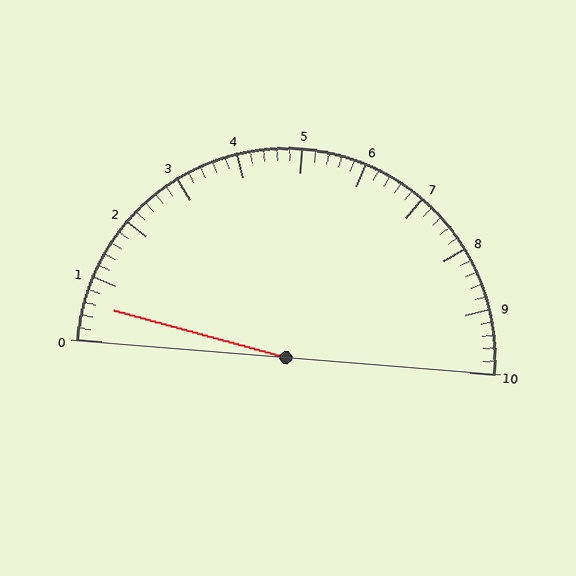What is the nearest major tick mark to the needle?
The nearest major tick mark is 1.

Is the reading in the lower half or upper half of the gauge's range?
The reading is in the lower half of the range (0 to 10).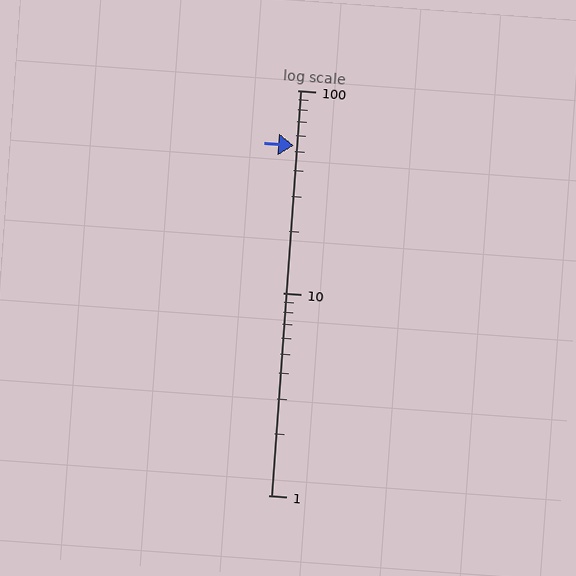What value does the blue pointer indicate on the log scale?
The pointer indicates approximately 53.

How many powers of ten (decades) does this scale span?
The scale spans 2 decades, from 1 to 100.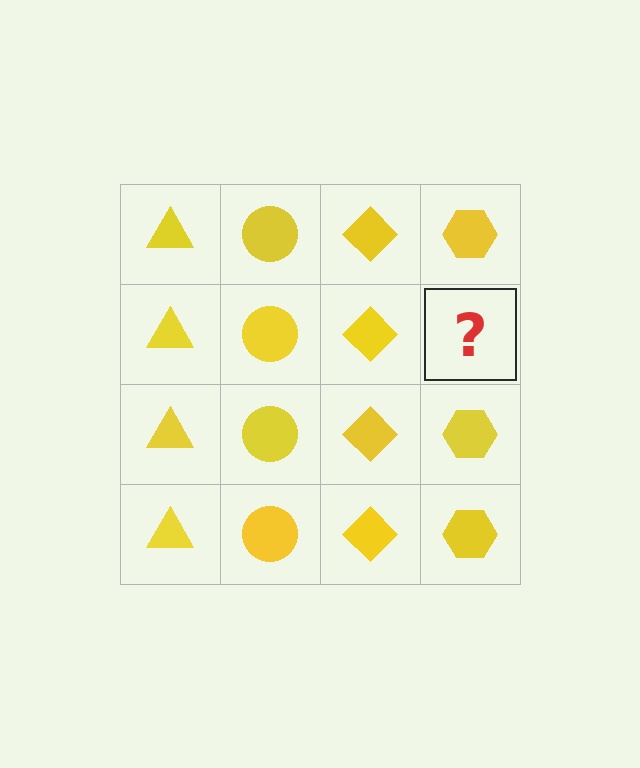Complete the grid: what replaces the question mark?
The question mark should be replaced with a yellow hexagon.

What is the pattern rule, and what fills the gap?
The rule is that each column has a consistent shape. The gap should be filled with a yellow hexagon.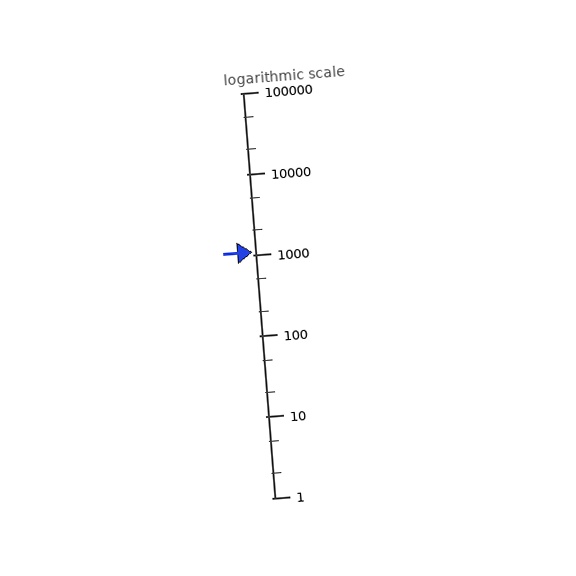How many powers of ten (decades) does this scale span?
The scale spans 5 decades, from 1 to 100000.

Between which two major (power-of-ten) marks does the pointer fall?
The pointer is between 1000 and 10000.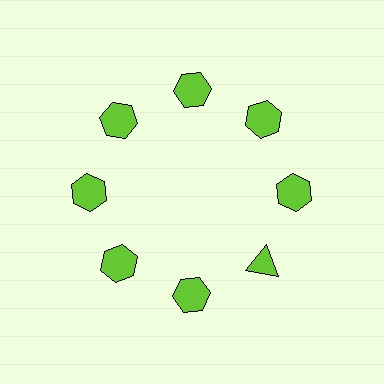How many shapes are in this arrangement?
There are 8 shapes arranged in a ring pattern.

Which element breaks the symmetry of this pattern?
The lime triangle at roughly the 4 o'clock position breaks the symmetry. All other shapes are lime hexagons.